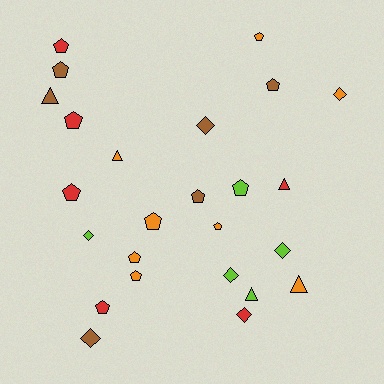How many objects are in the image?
There are 25 objects.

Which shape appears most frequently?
Pentagon, with 13 objects.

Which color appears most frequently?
Orange, with 8 objects.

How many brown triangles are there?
There is 1 brown triangle.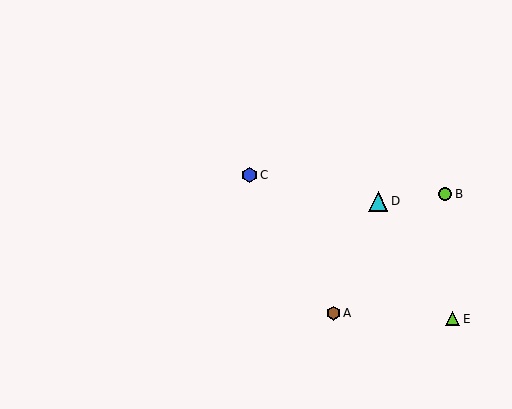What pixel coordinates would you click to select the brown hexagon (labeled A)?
Click at (333, 313) to select the brown hexagon A.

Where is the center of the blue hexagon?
The center of the blue hexagon is at (250, 175).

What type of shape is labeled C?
Shape C is a blue hexagon.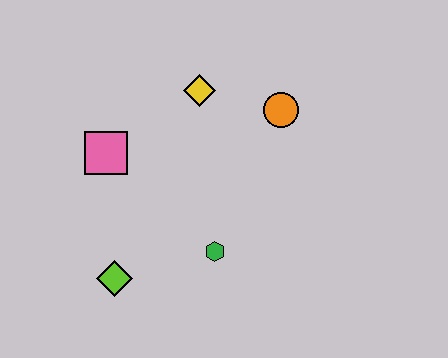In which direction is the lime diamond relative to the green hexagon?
The lime diamond is to the left of the green hexagon.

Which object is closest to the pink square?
The yellow diamond is closest to the pink square.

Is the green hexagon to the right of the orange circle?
No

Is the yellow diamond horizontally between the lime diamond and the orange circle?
Yes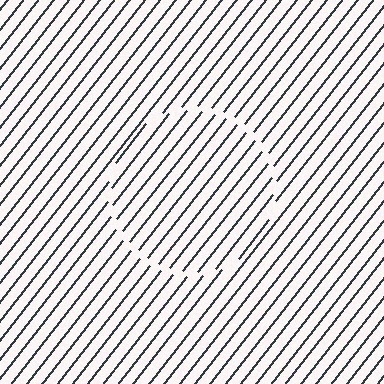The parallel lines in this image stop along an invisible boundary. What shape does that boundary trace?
An illusory circle. The interior of the shape contains the same grating, shifted by half a period — the contour is defined by the phase discontinuity where line-ends from the inner and outer gratings abut.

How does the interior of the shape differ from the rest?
The interior of the shape contains the same grating, shifted by half a period — the contour is defined by the phase discontinuity where line-ends from the inner and outer gratings abut.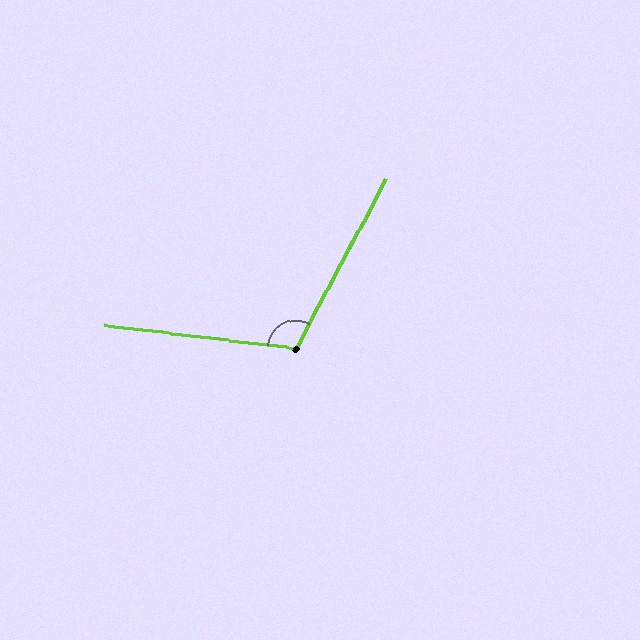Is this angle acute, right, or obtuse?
It is obtuse.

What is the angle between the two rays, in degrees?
Approximately 111 degrees.